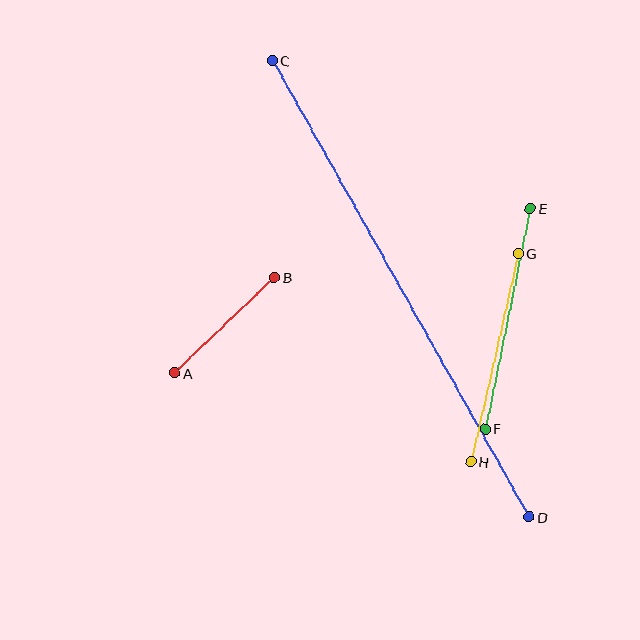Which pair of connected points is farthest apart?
Points C and D are farthest apart.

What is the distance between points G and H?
The distance is approximately 214 pixels.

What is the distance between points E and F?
The distance is approximately 225 pixels.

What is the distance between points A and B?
The distance is approximately 138 pixels.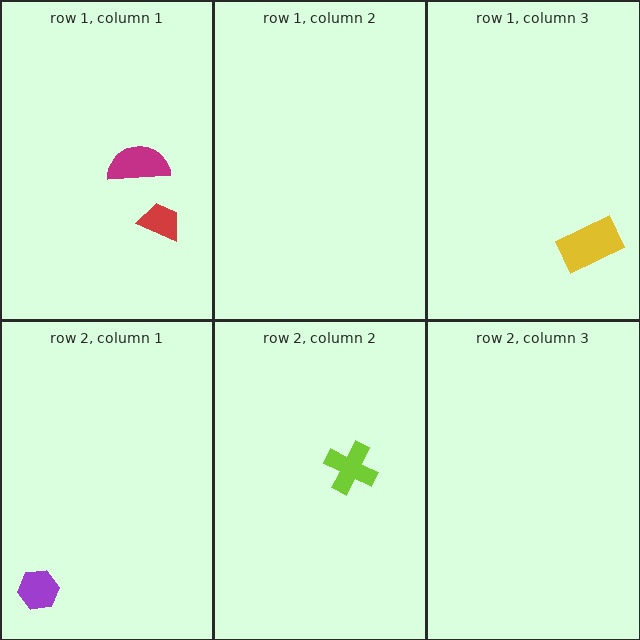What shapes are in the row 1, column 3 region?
The yellow rectangle.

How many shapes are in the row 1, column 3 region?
1.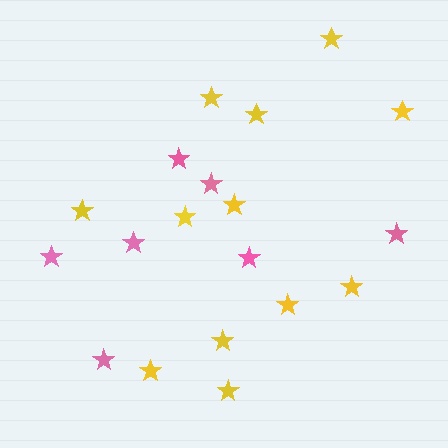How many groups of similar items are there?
There are 2 groups: one group of pink stars (7) and one group of yellow stars (12).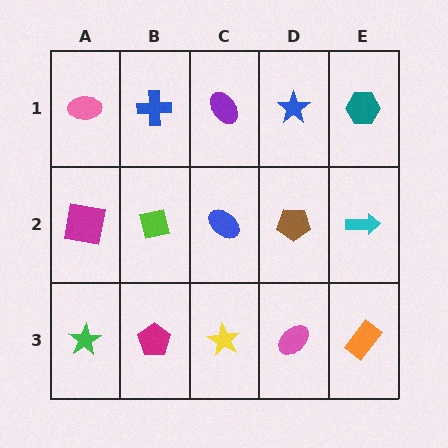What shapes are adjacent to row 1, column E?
A cyan arrow (row 2, column E), a blue star (row 1, column D).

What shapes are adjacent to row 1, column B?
A lime square (row 2, column B), a pink ellipse (row 1, column A), a purple ellipse (row 1, column C).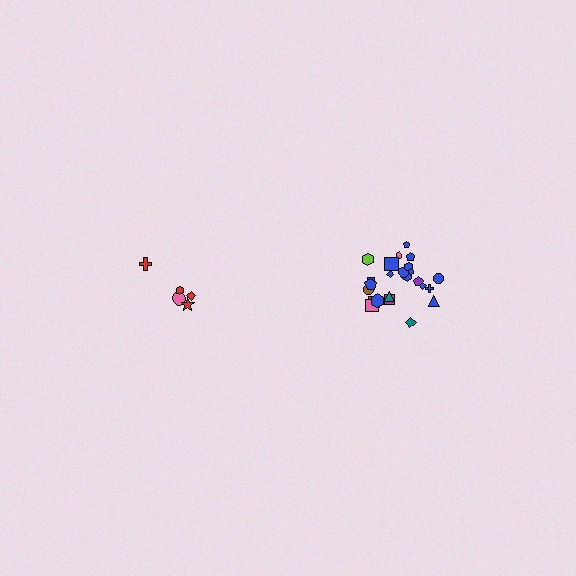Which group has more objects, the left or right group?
The right group.